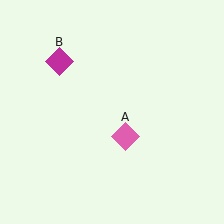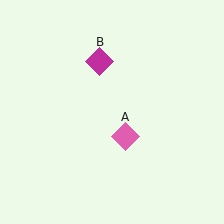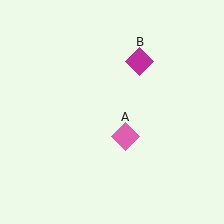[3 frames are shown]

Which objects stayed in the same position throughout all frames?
Pink diamond (object A) remained stationary.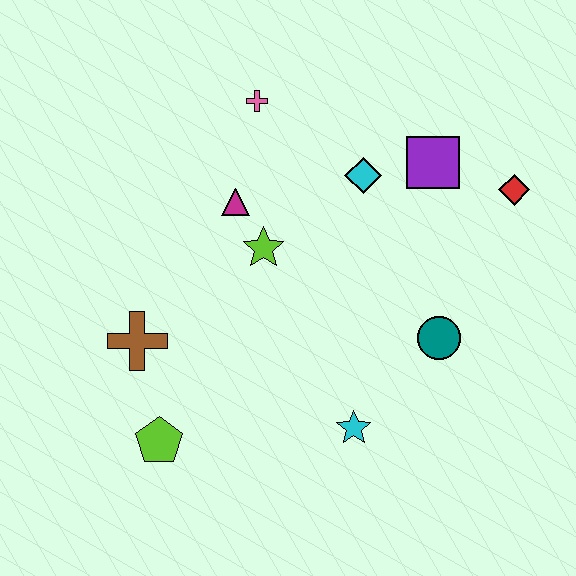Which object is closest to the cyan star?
The teal circle is closest to the cyan star.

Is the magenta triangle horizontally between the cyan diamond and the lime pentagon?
Yes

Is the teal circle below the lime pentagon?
No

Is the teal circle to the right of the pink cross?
Yes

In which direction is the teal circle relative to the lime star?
The teal circle is to the right of the lime star.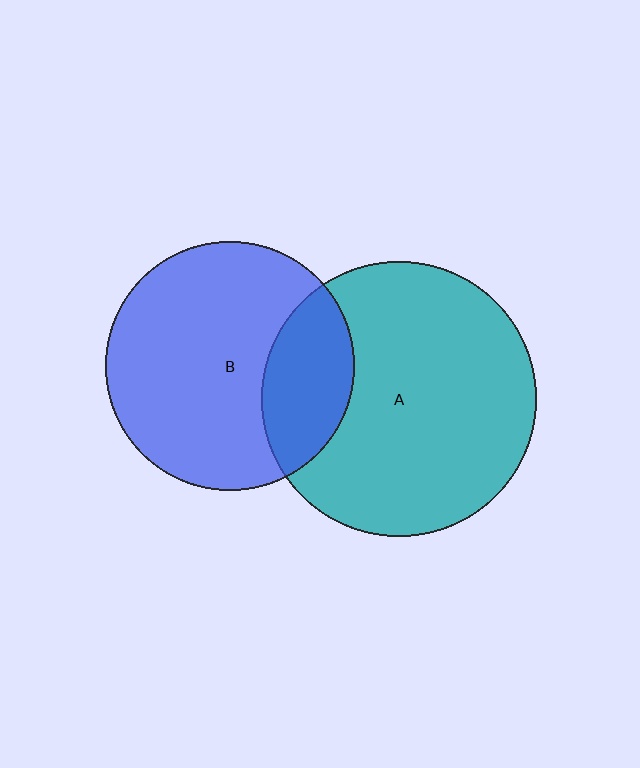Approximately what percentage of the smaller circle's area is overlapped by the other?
Approximately 25%.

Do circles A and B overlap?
Yes.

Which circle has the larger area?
Circle A (teal).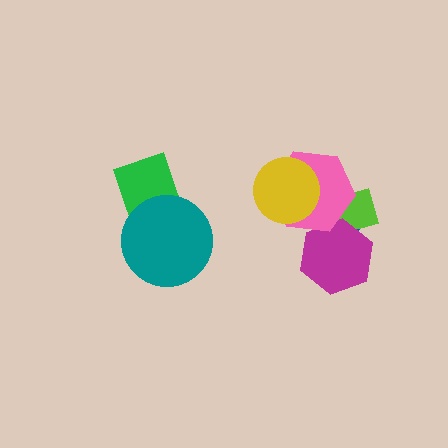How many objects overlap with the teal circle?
1 object overlaps with the teal circle.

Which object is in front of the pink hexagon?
The yellow circle is in front of the pink hexagon.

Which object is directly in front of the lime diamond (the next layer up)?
The magenta hexagon is directly in front of the lime diamond.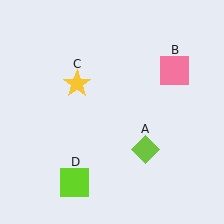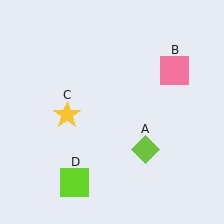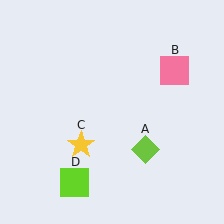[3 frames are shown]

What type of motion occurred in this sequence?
The yellow star (object C) rotated counterclockwise around the center of the scene.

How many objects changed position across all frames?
1 object changed position: yellow star (object C).